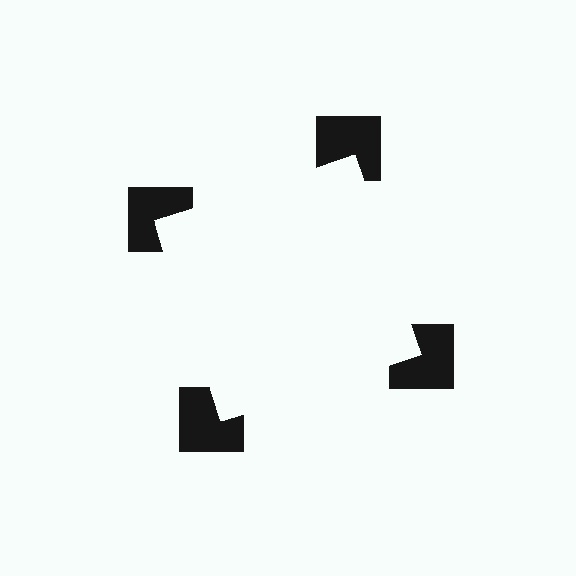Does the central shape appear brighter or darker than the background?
It typically appears slightly brighter than the background, even though no actual brightness change is drawn.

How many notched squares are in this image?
There are 4 — one at each vertex of the illusory square.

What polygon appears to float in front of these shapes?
An illusory square — its edges are inferred from the aligned wedge cuts in the notched squares, not physically drawn.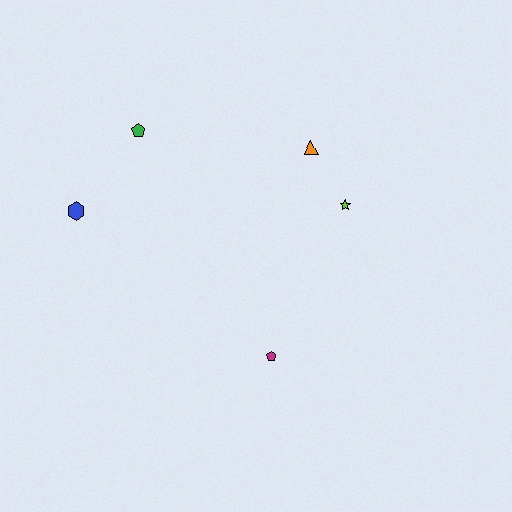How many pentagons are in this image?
There are 2 pentagons.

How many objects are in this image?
There are 5 objects.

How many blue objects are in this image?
There is 1 blue object.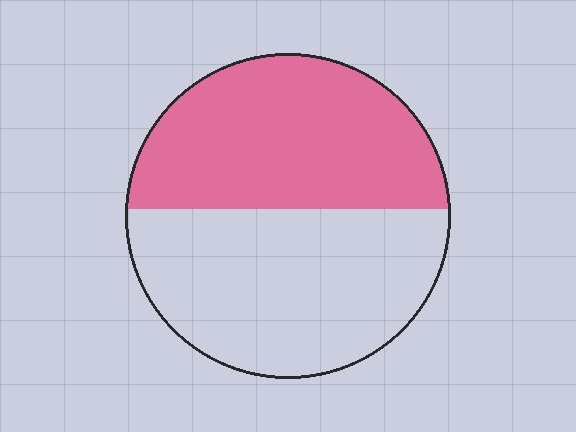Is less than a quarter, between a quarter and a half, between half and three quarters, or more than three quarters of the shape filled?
Between a quarter and a half.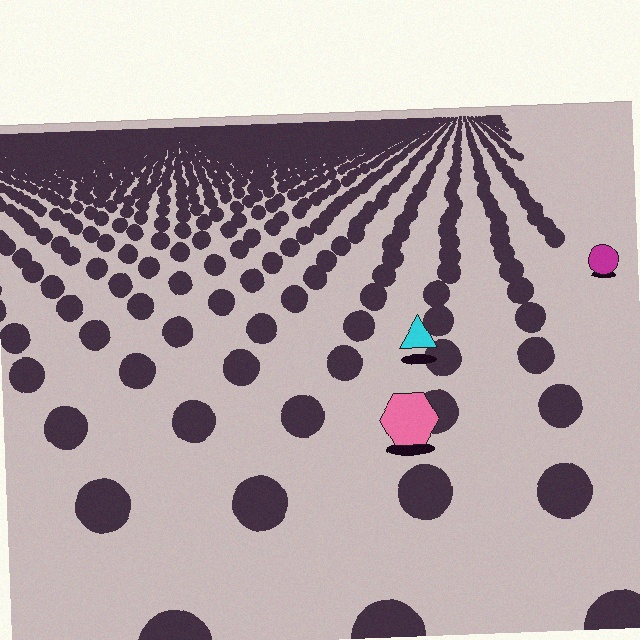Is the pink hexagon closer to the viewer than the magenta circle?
Yes. The pink hexagon is closer — you can tell from the texture gradient: the ground texture is coarser near it.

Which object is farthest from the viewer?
The magenta circle is farthest from the viewer. It appears smaller and the ground texture around it is denser.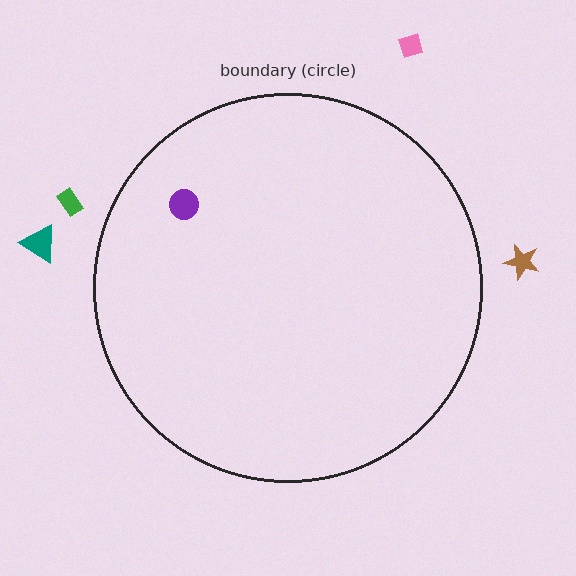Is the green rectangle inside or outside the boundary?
Outside.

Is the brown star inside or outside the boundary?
Outside.